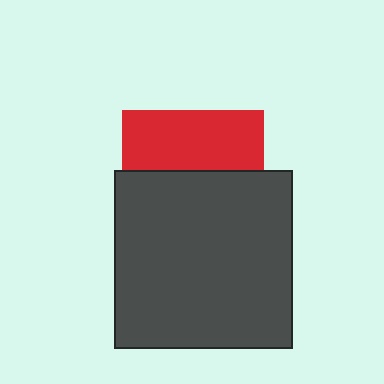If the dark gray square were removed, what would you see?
You would see the complete red square.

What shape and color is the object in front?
The object in front is a dark gray square.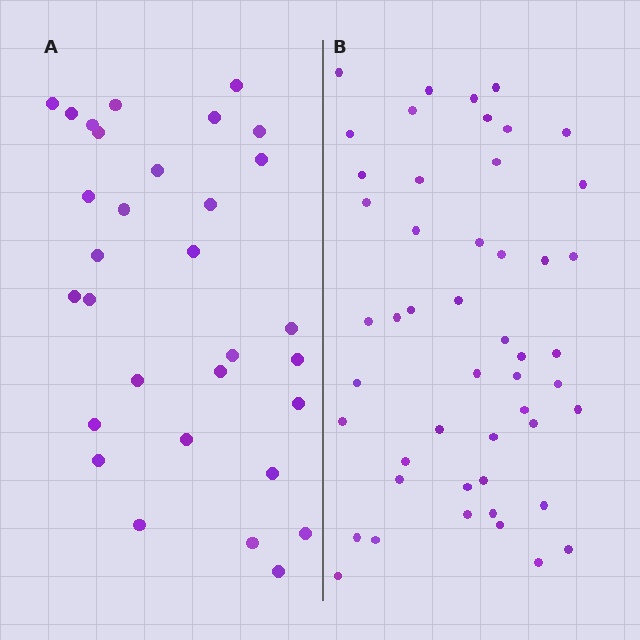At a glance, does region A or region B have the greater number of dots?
Region B (the right region) has more dots.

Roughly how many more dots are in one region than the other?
Region B has approximately 20 more dots than region A.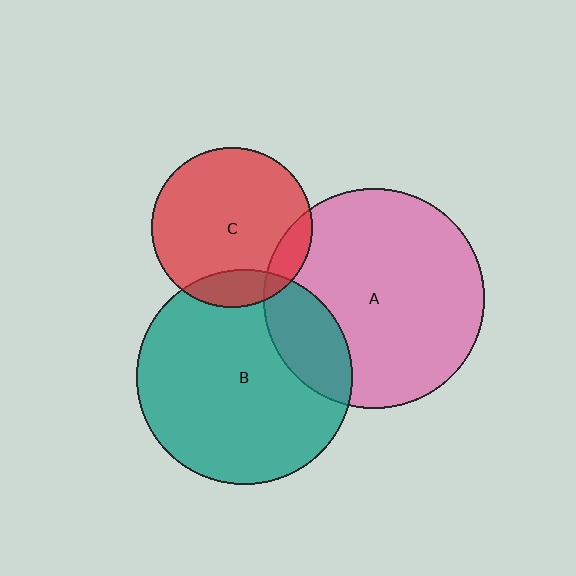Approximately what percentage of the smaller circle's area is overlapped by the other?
Approximately 10%.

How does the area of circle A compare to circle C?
Approximately 1.9 times.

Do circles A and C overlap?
Yes.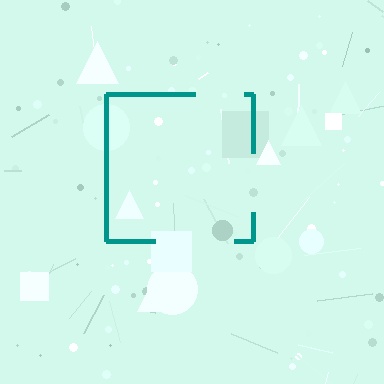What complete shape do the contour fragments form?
The contour fragments form a square.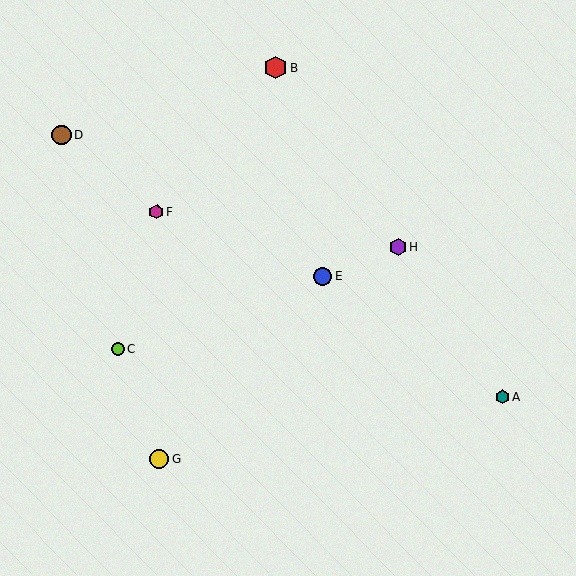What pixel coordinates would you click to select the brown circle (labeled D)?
Click at (61, 135) to select the brown circle D.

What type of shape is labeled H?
Shape H is a purple hexagon.